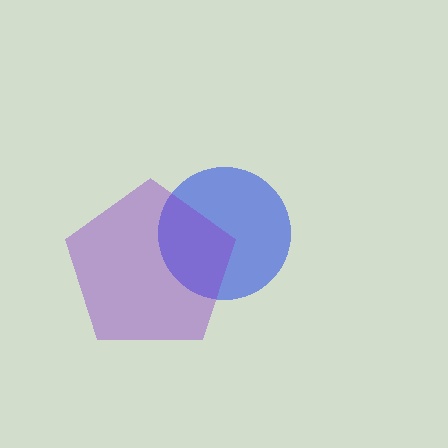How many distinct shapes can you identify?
There are 2 distinct shapes: a blue circle, a purple pentagon.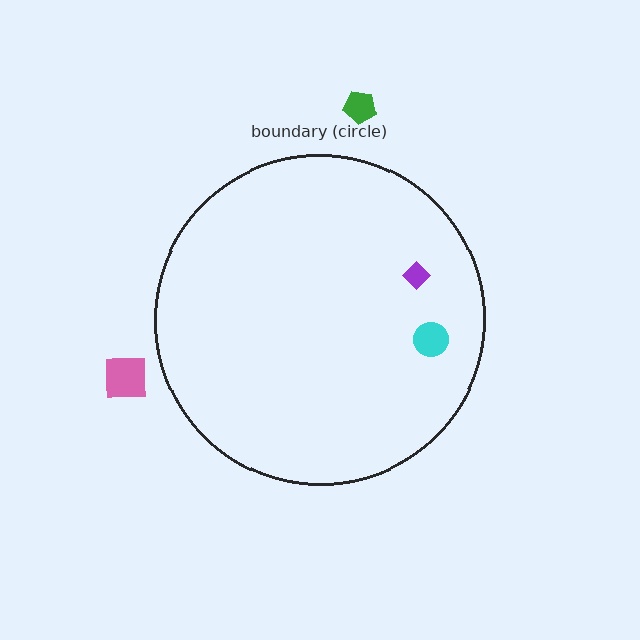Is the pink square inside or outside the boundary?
Outside.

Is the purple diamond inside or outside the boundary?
Inside.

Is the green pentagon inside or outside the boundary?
Outside.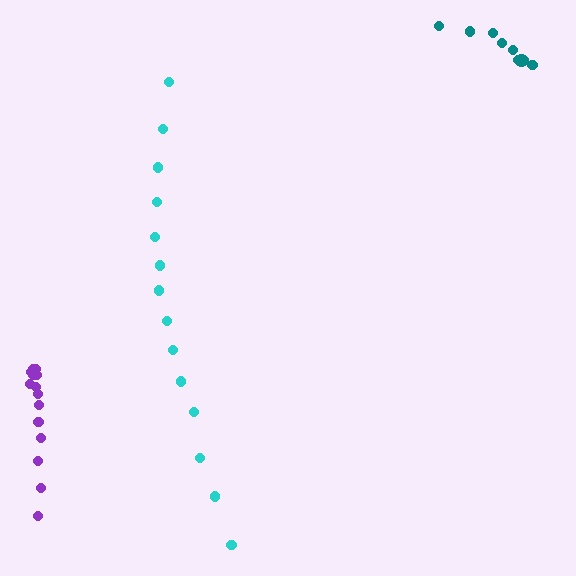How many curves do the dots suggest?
There are 3 distinct paths.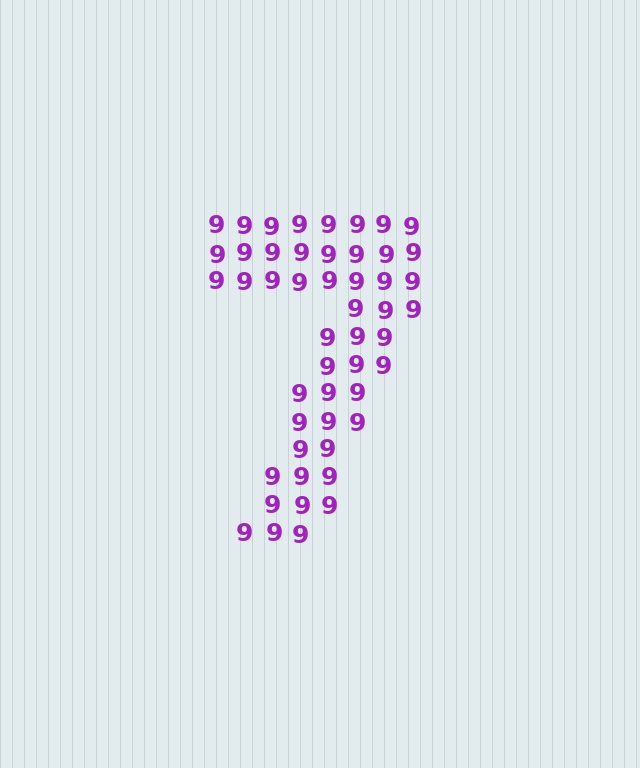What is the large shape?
The large shape is the digit 7.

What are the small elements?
The small elements are digit 9's.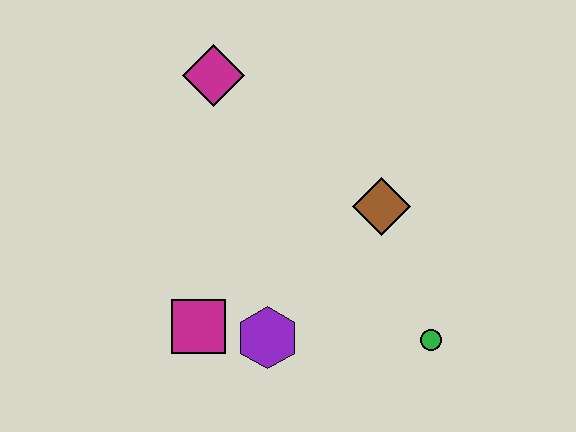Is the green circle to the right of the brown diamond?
Yes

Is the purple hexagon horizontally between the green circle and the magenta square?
Yes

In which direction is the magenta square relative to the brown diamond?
The magenta square is to the left of the brown diamond.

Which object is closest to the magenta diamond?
The brown diamond is closest to the magenta diamond.